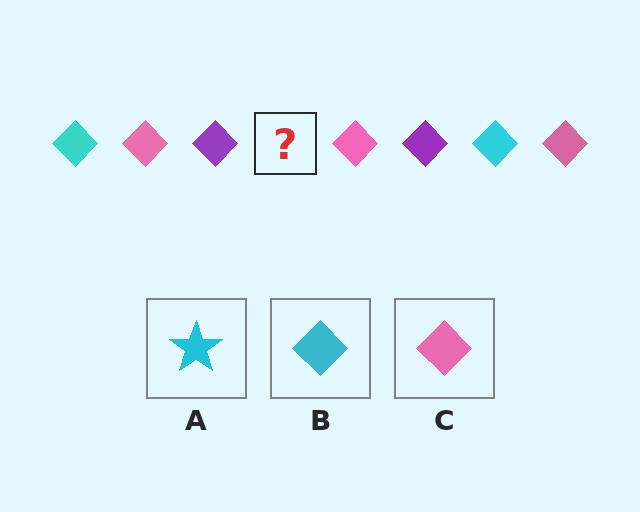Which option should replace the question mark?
Option B.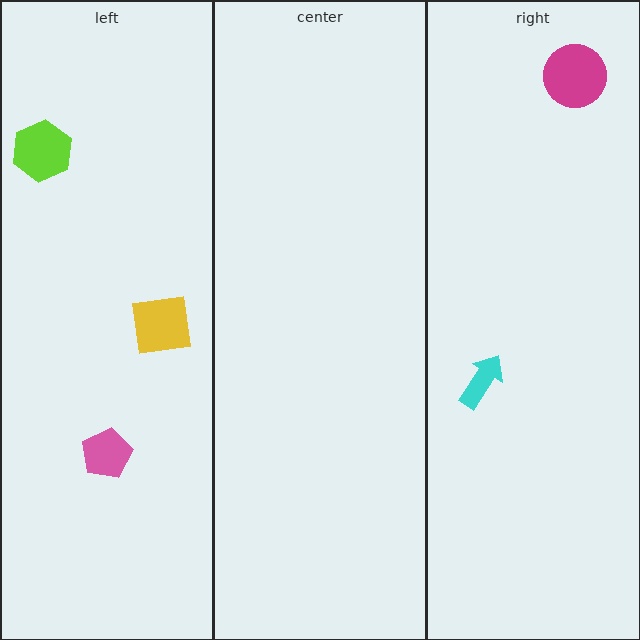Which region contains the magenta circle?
The right region.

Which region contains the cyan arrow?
The right region.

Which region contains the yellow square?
The left region.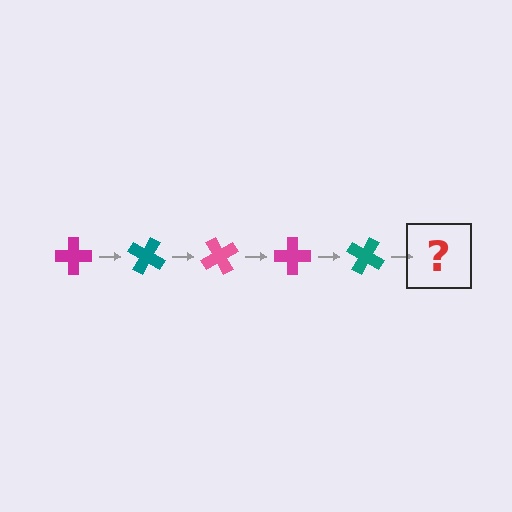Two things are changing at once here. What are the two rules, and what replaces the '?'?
The two rules are that it rotates 30 degrees each step and the color cycles through magenta, teal, and pink. The '?' should be a pink cross, rotated 150 degrees from the start.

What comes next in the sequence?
The next element should be a pink cross, rotated 150 degrees from the start.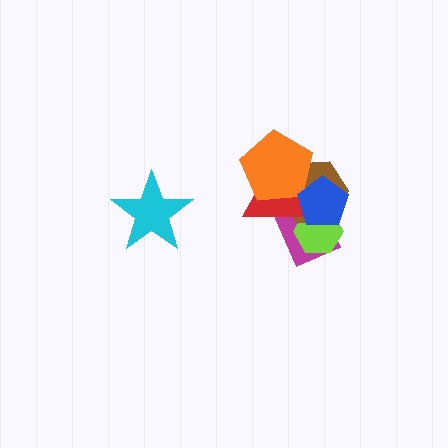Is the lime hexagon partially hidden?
Yes, it is partially covered by another shape.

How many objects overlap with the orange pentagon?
4 objects overlap with the orange pentagon.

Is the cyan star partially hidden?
No, no other shape covers it.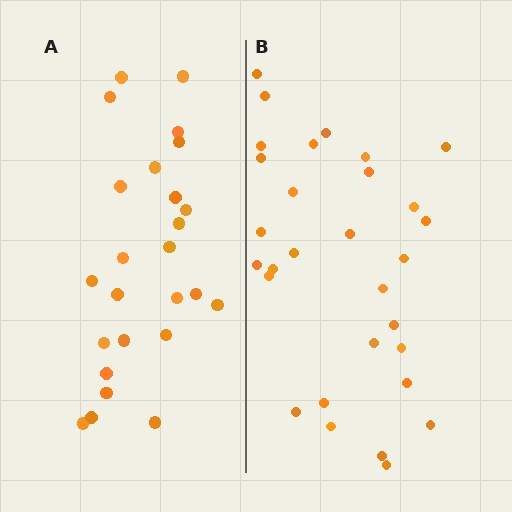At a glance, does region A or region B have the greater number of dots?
Region B (the right region) has more dots.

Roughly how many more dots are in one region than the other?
Region B has about 5 more dots than region A.